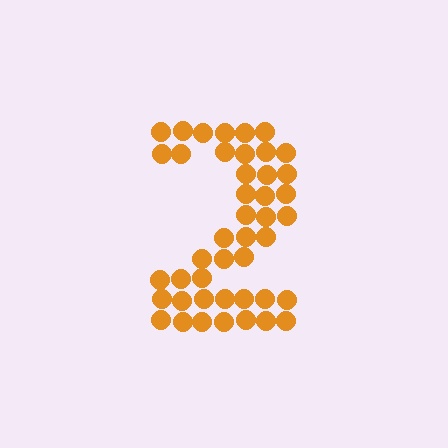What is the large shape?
The large shape is the digit 2.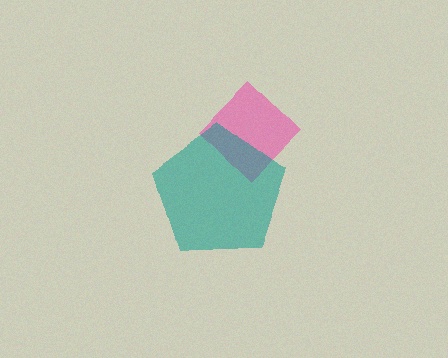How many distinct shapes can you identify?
There are 2 distinct shapes: a pink diamond, a teal pentagon.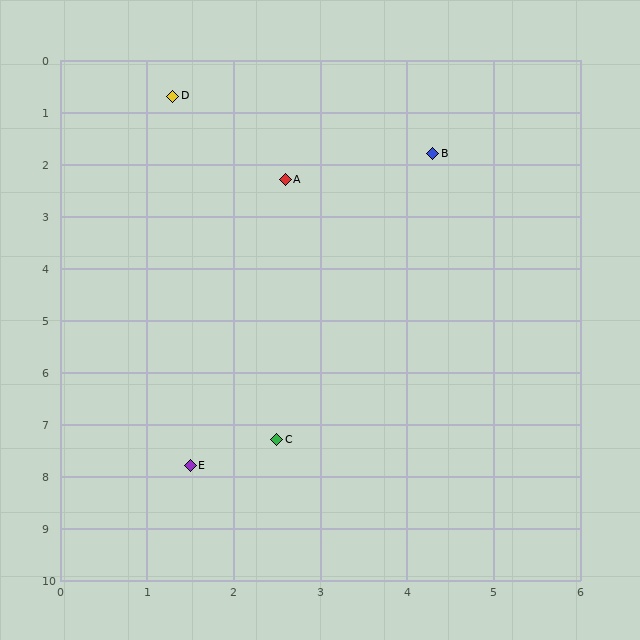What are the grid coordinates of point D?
Point D is at approximately (1.3, 0.7).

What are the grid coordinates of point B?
Point B is at approximately (4.3, 1.8).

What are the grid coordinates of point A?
Point A is at approximately (2.6, 2.3).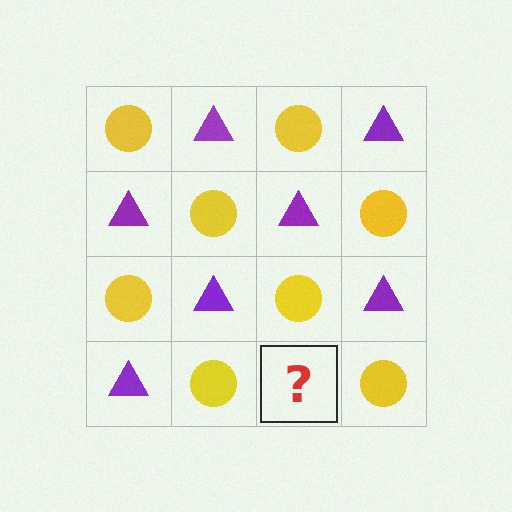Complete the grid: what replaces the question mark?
The question mark should be replaced with a purple triangle.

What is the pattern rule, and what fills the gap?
The rule is that it alternates yellow circle and purple triangle in a checkerboard pattern. The gap should be filled with a purple triangle.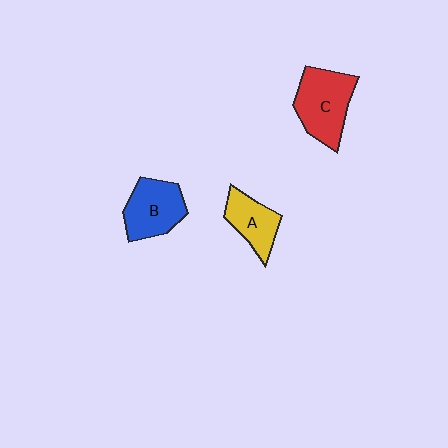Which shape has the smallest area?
Shape A (yellow).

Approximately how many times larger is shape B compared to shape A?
Approximately 1.3 times.